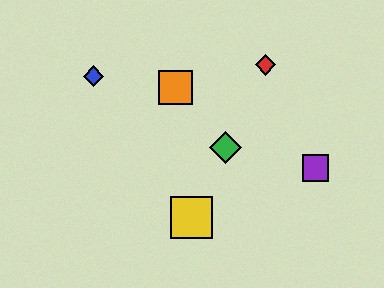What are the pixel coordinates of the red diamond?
The red diamond is at (266, 65).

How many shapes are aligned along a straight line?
3 shapes (the red diamond, the green diamond, the yellow square) are aligned along a straight line.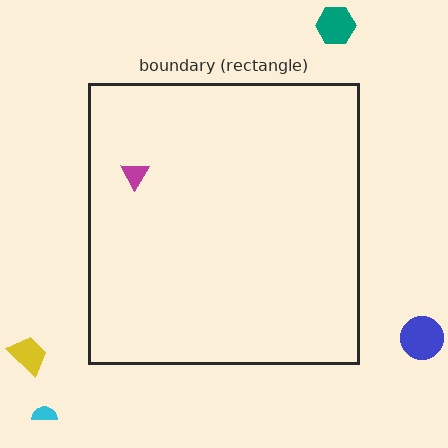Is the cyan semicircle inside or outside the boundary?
Outside.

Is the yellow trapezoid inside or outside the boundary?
Outside.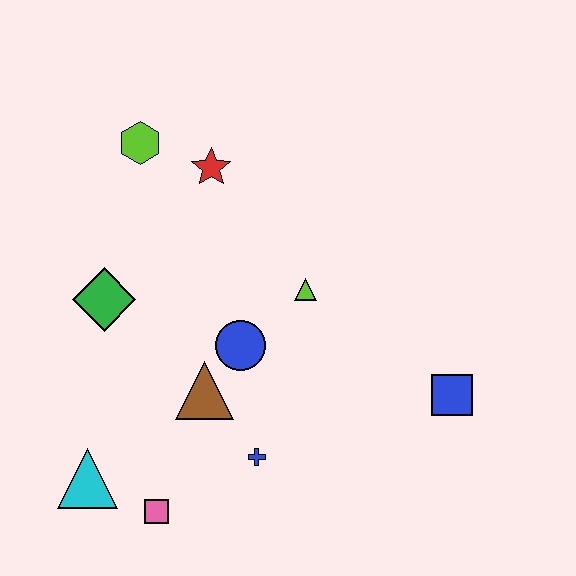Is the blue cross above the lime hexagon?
No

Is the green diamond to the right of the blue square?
No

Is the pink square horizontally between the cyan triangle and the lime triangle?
Yes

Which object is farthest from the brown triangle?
The lime hexagon is farthest from the brown triangle.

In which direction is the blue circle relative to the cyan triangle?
The blue circle is to the right of the cyan triangle.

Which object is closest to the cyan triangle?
The pink square is closest to the cyan triangle.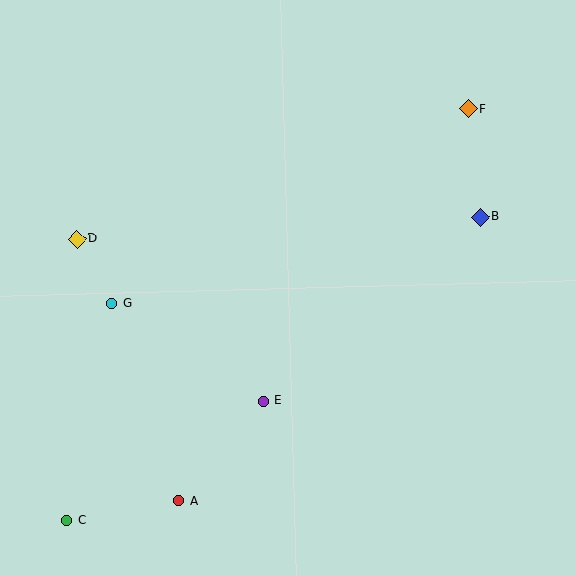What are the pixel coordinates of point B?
Point B is at (480, 217).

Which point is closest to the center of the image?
Point E at (263, 401) is closest to the center.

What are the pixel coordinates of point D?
Point D is at (77, 239).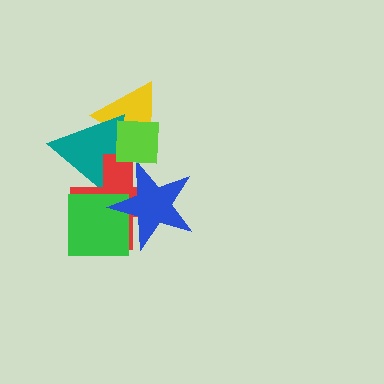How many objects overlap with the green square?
2 objects overlap with the green square.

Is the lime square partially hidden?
No, no other shape covers it.